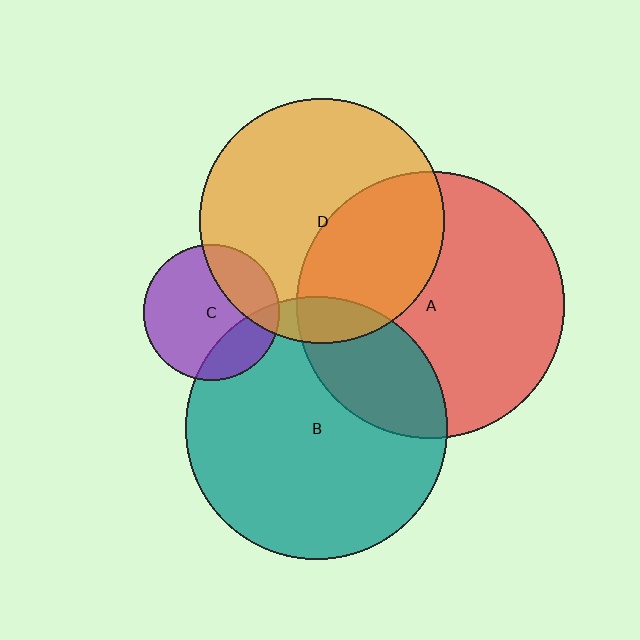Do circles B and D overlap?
Yes.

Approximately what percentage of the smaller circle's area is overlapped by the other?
Approximately 10%.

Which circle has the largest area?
Circle A (red).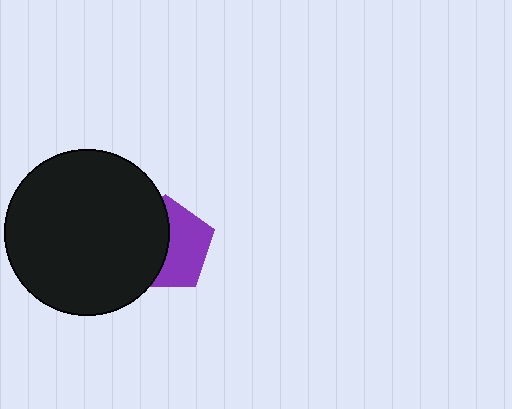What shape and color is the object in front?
The object in front is a black circle.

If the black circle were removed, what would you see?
You would see the complete purple pentagon.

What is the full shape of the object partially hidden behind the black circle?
The partially hidden object is a purple pentagon.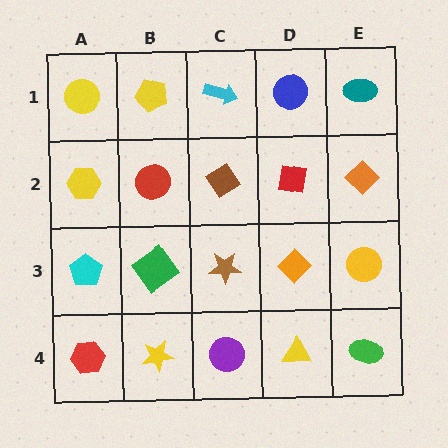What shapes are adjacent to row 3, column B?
A red circle (row 2, column B), a yellow star (row 4, column B), a cyan pentagon (row 3, column A), a brown star (row 3, column C).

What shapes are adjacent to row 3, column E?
An orange diamond (row 2, column E), a green ellipse (row 4, column E), an orange diamond (row 3, column D).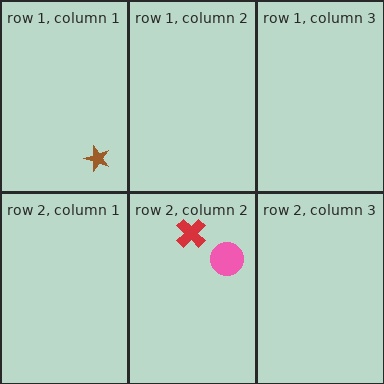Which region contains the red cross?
The row 2, column 2 region.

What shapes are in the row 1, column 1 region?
The brown star.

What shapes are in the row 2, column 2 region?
The red cross, the pink circle.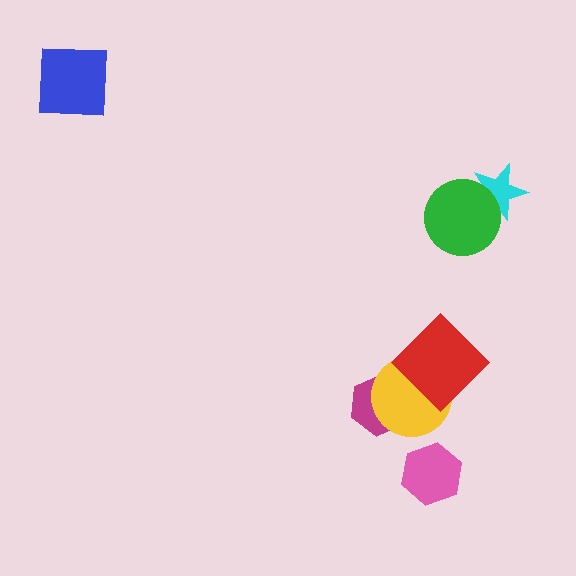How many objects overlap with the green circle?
1 object overlaps with the green circle.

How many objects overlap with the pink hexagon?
0 objects overlap with the pink hexagon.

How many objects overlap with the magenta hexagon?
1 object overlaps with the magenta hexagon.